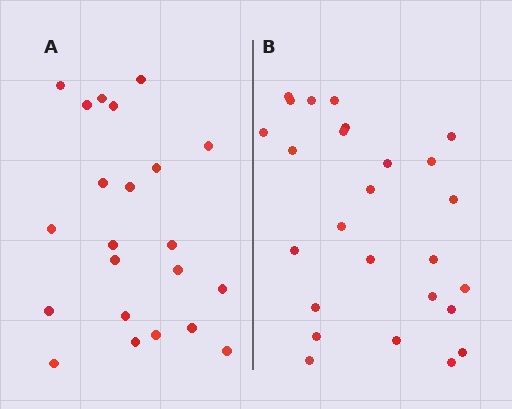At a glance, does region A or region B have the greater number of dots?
Region B (the right region) has more dots.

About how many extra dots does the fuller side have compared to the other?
Region B has about 4 more dots than region A.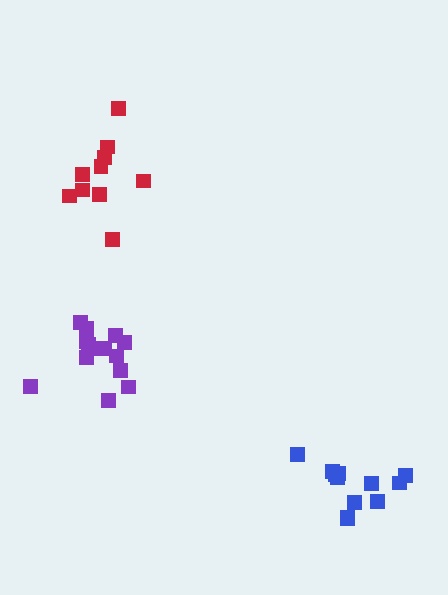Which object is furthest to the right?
The blue cluster is rightmost.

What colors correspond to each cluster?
The clusters are colored: red, purple, blue.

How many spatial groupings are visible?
There are 3 spatial groupings.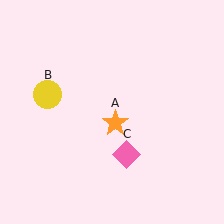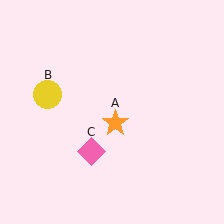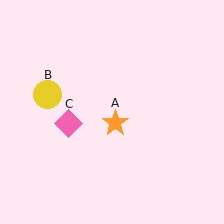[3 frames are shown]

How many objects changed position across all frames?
1 object changed position: pink diamond (object C).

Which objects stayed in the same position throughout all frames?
Orange star (object A) and yellow circle (object B) remained stationary.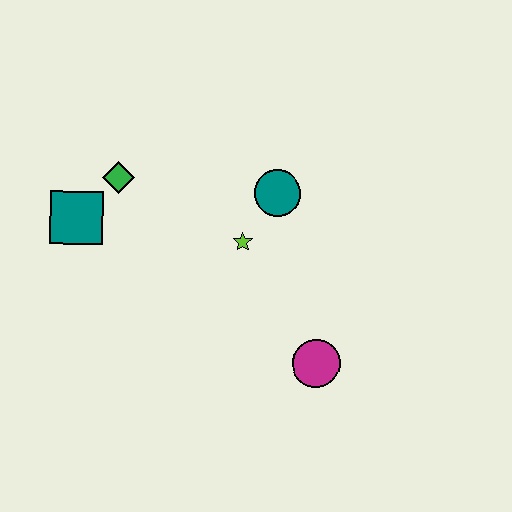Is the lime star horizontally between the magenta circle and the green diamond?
Yes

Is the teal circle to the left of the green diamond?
No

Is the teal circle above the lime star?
Yes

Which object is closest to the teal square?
The green diamond is closest to the teal square.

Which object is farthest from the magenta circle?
The teal square is farthest from the magenta circle.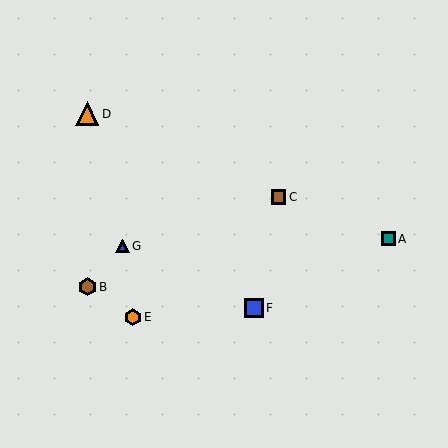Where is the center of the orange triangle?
The center of the orange triangle is at (87, 114).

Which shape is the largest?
The orange triangle (labeled D) is the largest.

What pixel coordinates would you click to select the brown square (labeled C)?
Click at (279, 197) to select the brown square C.